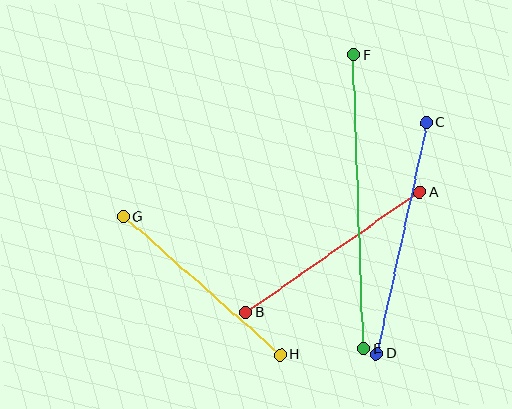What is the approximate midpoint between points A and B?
The midpoint is at approximately (333, 253) pixels.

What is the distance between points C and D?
The distance is approximately 236 pixels.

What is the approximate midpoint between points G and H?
The midpoint is at approximately (202, 286) pixels.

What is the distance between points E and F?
The distance is approximately 294 pixels.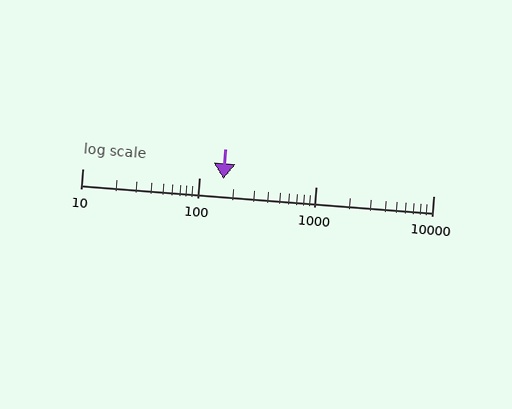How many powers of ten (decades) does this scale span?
The scale spans 3 decades, from 10 to 10000.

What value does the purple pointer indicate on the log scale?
The pointer indicates approximately 160.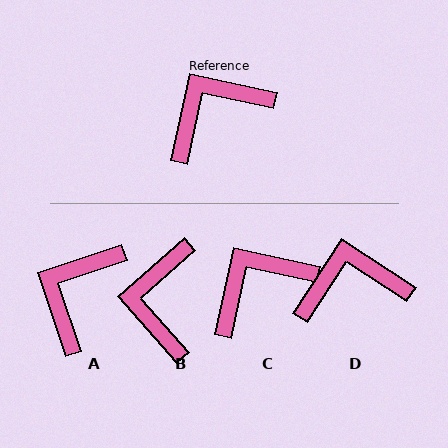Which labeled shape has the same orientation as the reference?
C.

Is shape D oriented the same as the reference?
No, it is off by about 21 degrees.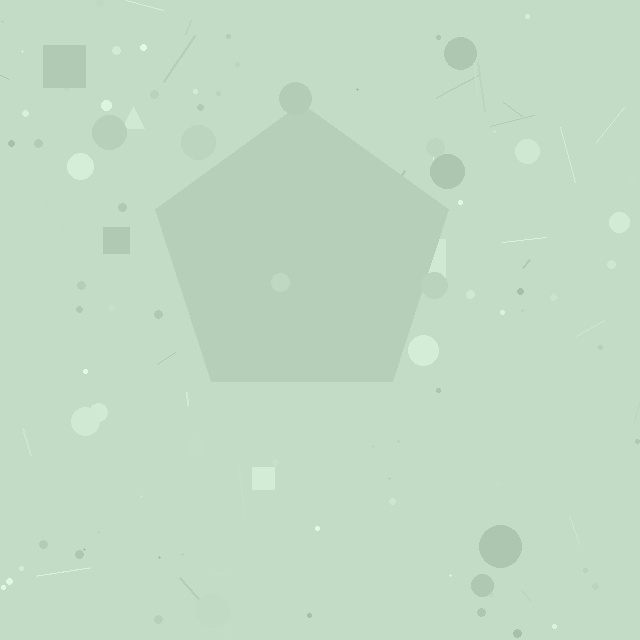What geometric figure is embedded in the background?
A pentagon is embedded in the background.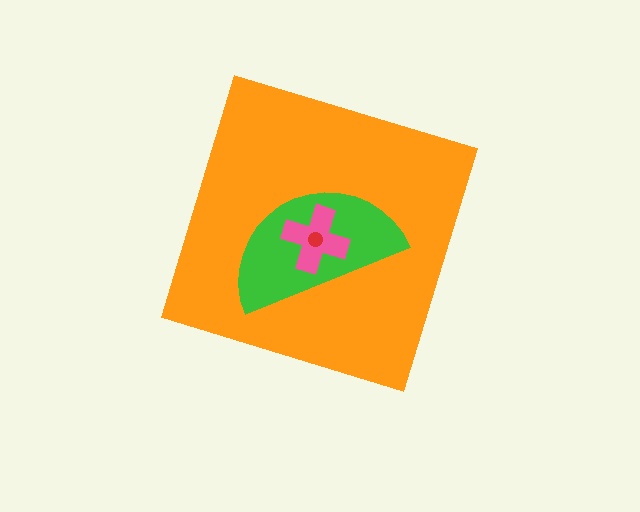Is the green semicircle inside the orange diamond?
Yes.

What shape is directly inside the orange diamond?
The green semicircle.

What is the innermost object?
The red circle.